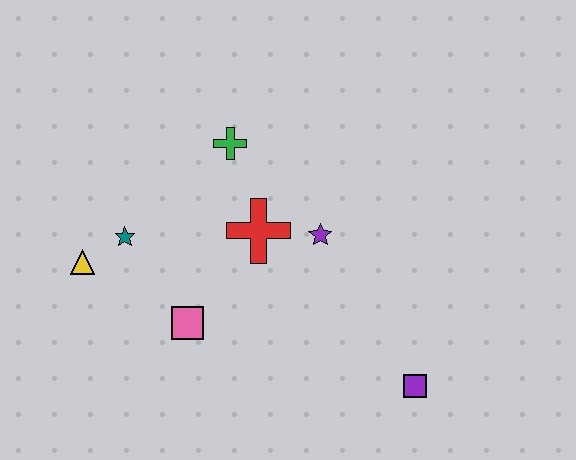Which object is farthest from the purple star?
The yellow triangle is farthest from the purple star.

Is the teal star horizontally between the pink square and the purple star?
No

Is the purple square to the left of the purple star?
No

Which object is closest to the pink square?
The teal star is closest to the pink square.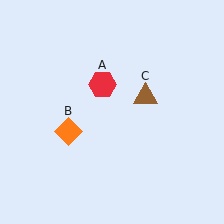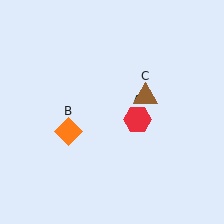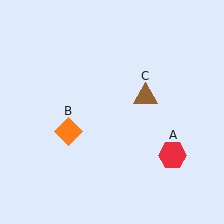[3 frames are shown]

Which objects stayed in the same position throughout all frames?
Orange diamond (object B) and brown triangle (object C) remained stationary.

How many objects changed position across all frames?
1 object changed position: red hexagon (object A).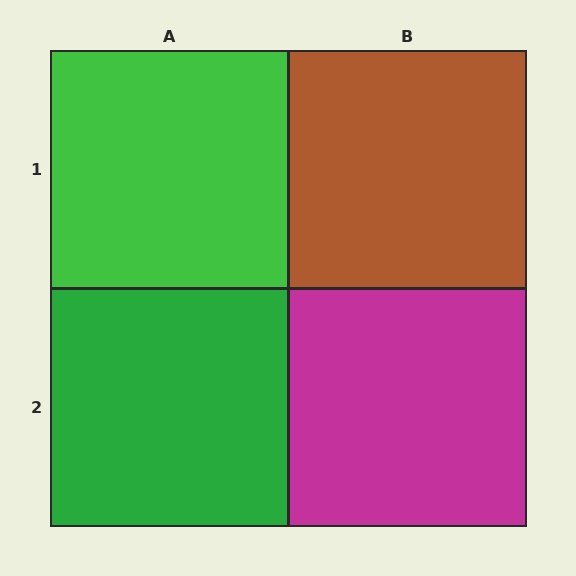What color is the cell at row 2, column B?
Magenta.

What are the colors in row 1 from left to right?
Green, brown.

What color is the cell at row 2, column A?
Green.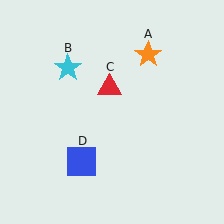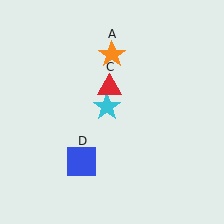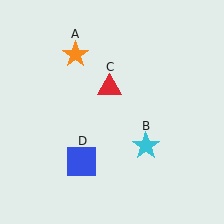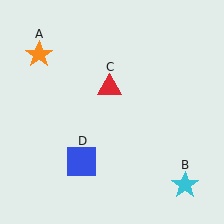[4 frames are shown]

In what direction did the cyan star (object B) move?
The cyan star (object B) moved down and to the right.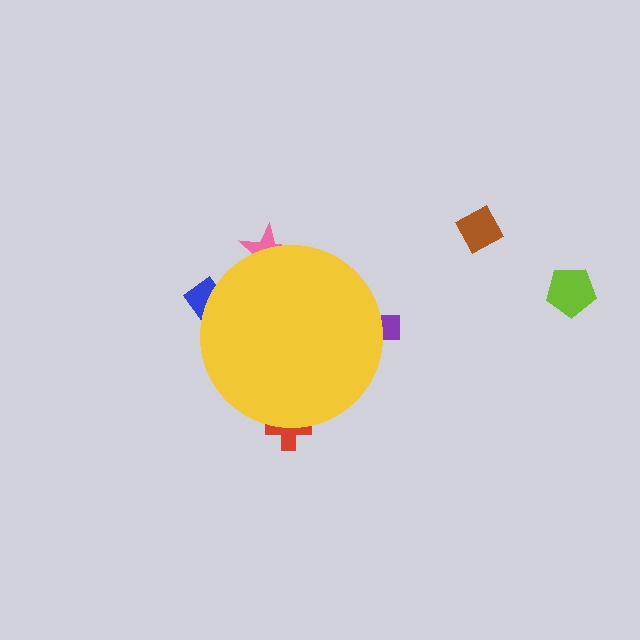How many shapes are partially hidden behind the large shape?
4 shapes are partially hidden.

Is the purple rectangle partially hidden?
Yes, the purple rectangle is partially hidden behind the yellow circle.